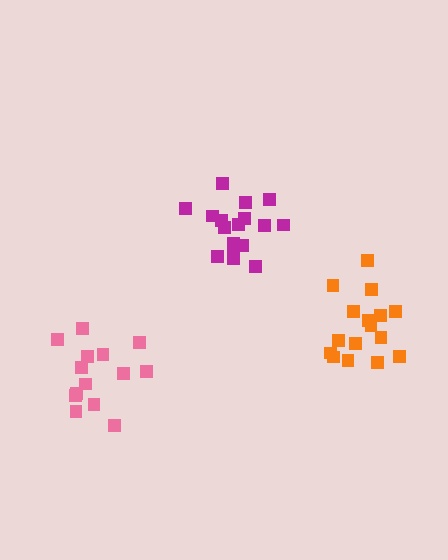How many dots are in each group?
Group 1: 14 dots, Group 2: 16 dots, Group 3: 17 dots (47 total).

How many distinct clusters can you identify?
There are 3 distinct clusters.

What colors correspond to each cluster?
The clusters are colored: pink, orange, magenta.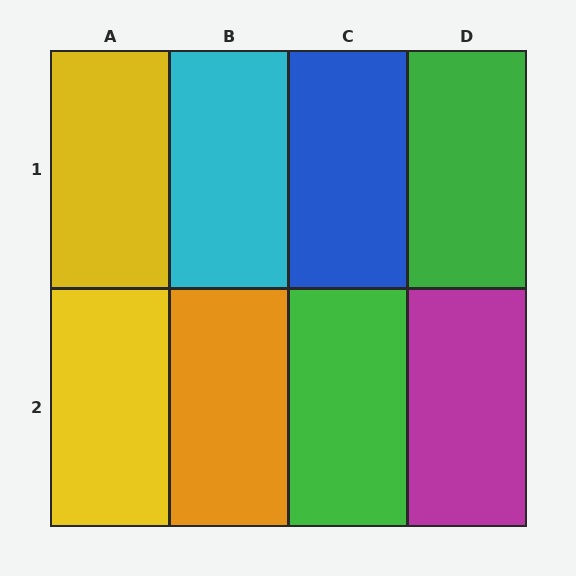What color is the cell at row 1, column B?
Cyan.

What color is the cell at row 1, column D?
Green.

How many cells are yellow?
2 cells are yellow.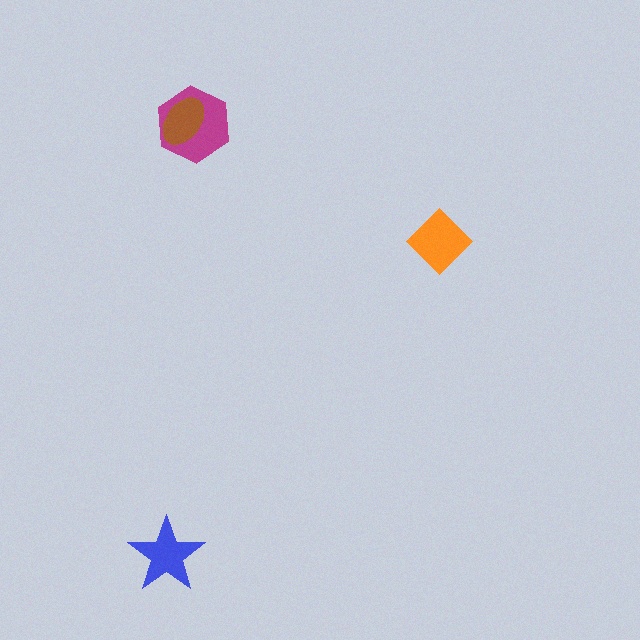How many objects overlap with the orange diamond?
0 objects overlap with the orange diamond.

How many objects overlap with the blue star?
0 objects overlap with the blue star.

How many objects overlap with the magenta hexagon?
1 object overlaps with the magenta hexagon.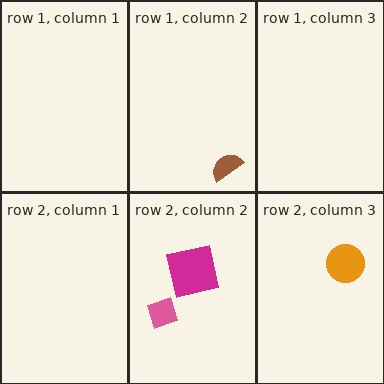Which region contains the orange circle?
The row 2, column 3 region.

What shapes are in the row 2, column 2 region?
The pink diamond, the magenta square.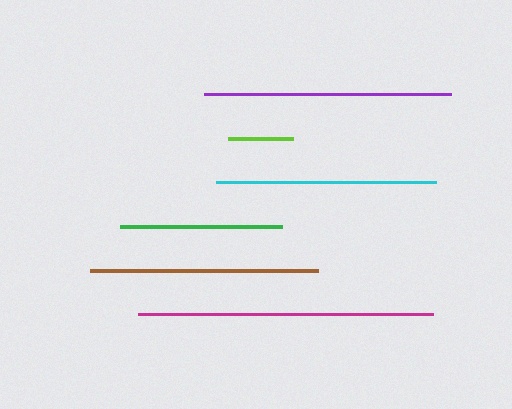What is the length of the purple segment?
The purple segment is approximately 246 pixels long.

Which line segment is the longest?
The magenta line is the longest at approximately 295 pixels.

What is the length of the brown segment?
The brown segment is approximately 228 pixels long.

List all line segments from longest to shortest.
From longest to shortest: magenta, purple, brown, cyan, green, lime.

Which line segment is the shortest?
The lime line is the shortest at approximately 64 pixels.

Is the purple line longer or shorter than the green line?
The purple line is longer than the green line.